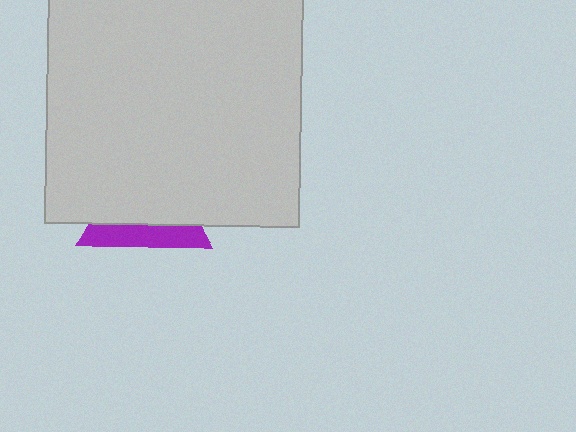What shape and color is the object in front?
The object in front is a light gray rectangle.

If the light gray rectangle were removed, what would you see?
You would see the complete purple triangle.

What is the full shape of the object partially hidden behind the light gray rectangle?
The partially hidden object is a purple triangle.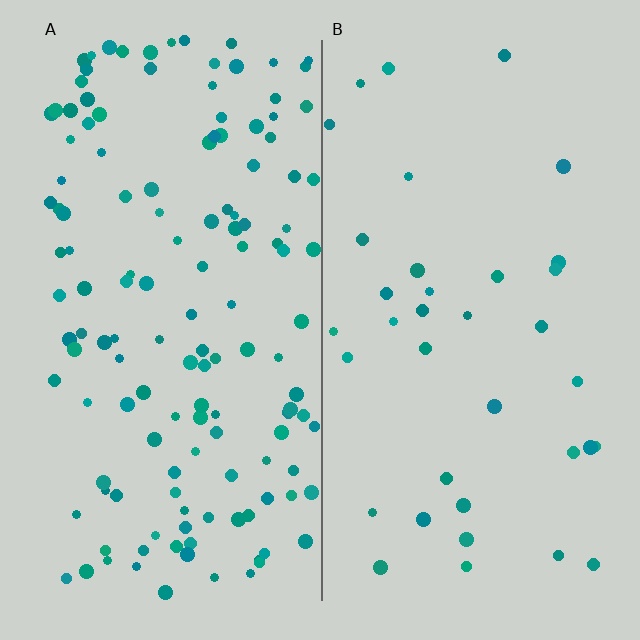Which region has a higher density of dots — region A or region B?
A (the left).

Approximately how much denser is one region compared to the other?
Approximately 3.8× — region A over region B.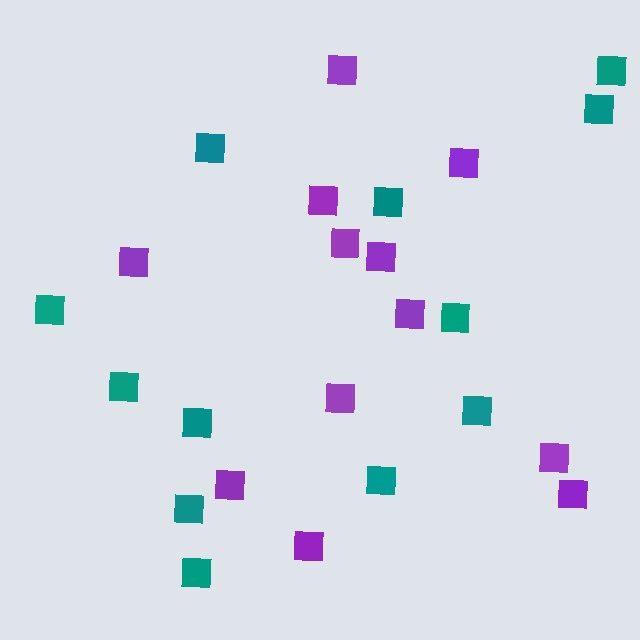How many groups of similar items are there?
There are 2 groups: one group of purple squares (12) and one group of teal squares (12).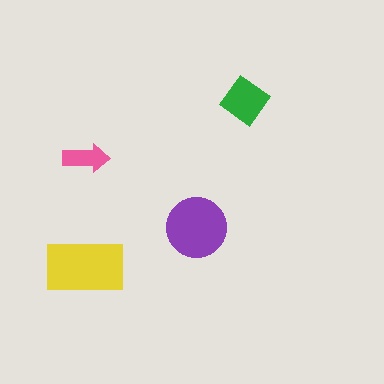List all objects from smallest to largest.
The pink arrow, the green diamond, the purple circle, the yellow rectangle.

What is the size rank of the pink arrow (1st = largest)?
4th.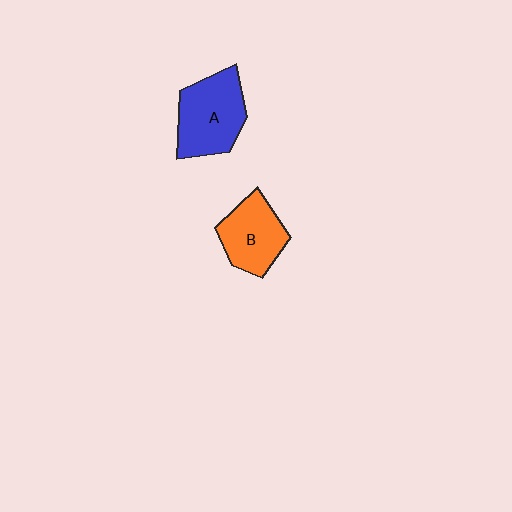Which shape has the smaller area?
Shape B (orange).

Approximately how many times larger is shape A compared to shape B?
Approximately 1.2 times.